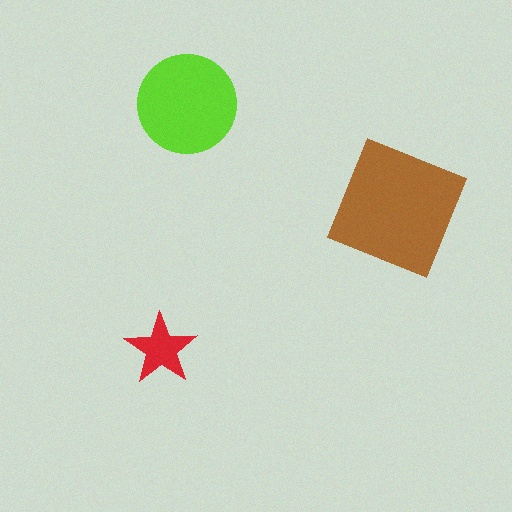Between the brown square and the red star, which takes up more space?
The brown square.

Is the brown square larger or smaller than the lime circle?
Larger.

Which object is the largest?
The brown square.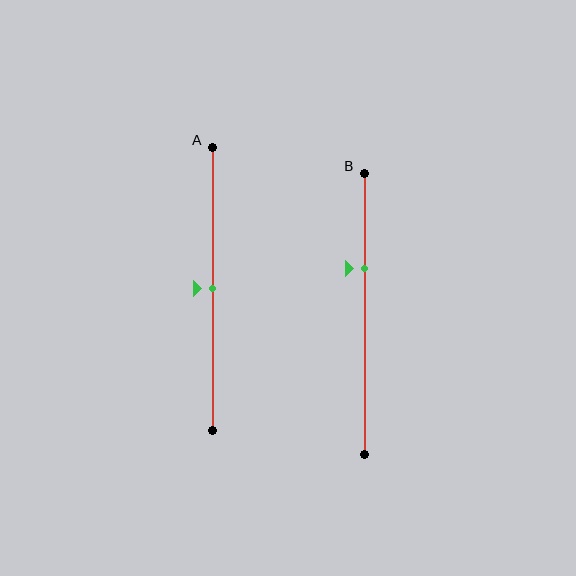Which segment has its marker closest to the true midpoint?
Segment A has its marker closest to the true midpoint.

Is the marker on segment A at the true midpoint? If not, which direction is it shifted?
Yes, the marker on segment A is at the true midpoint.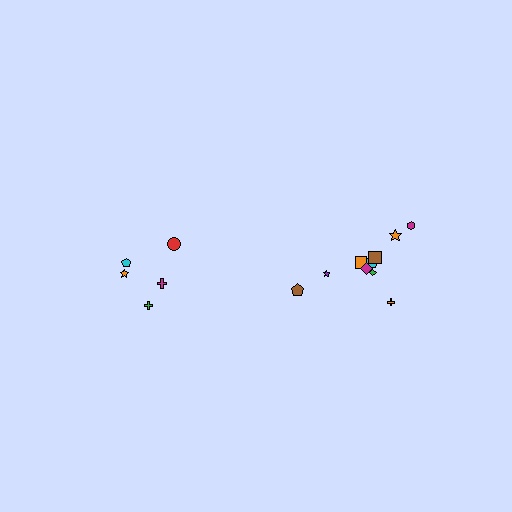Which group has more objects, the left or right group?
The right group.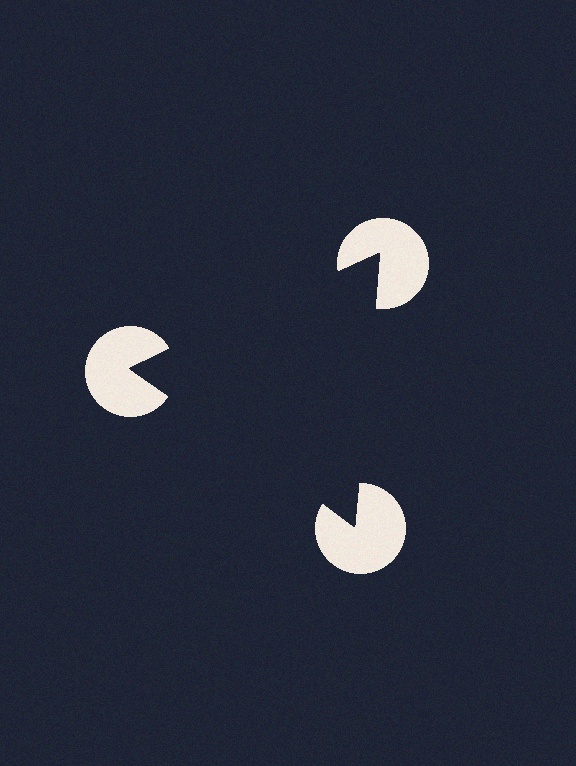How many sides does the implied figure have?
3 sides.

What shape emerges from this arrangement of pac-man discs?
An illusory triangle — its edges are inferred from the aligned wedge cuts in the pac-man discs, not physically drawn.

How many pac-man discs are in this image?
There are 3 — one at each vertex of the illusory triangle.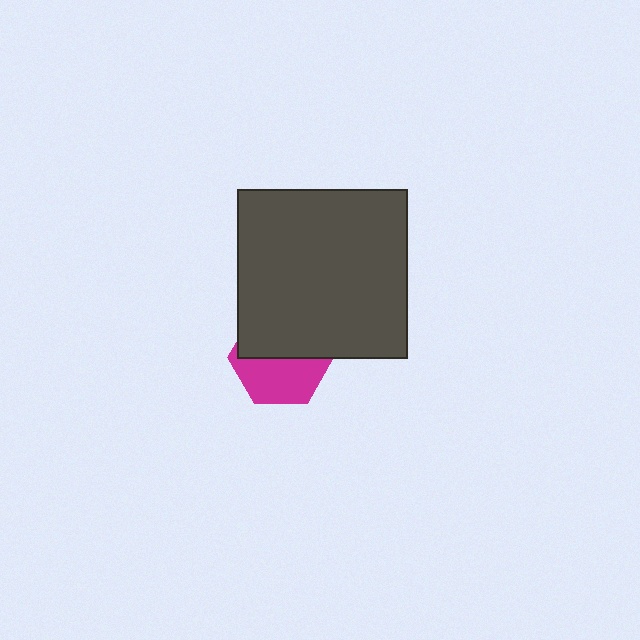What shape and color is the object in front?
The object in front is a dark gray square.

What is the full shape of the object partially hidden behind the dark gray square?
The partially hidden object is a magenta hexagon.